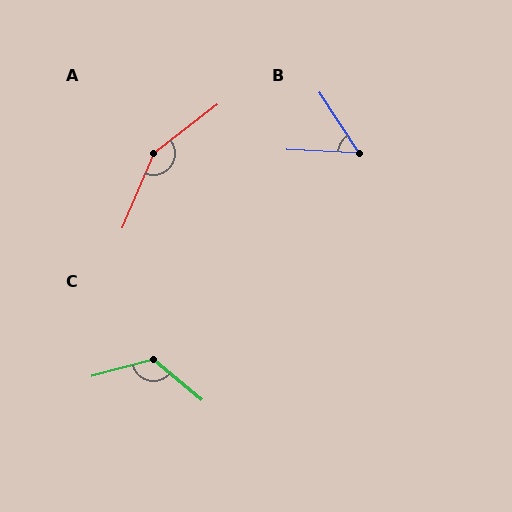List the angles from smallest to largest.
B (54°), C (125°), A (151°).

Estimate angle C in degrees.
Approximately 125 degrees.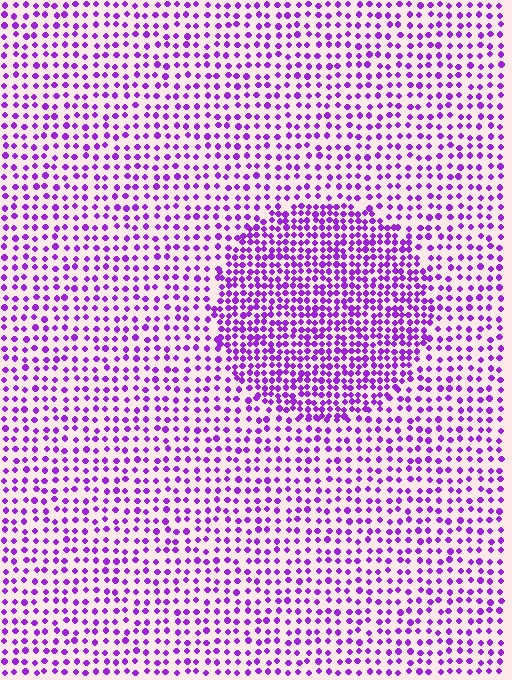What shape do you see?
I see a circle.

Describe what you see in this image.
The image contains small purple elements arranged at two different densities. A circle-shaped region is visible where the elements are more densely packed than the surrounding area.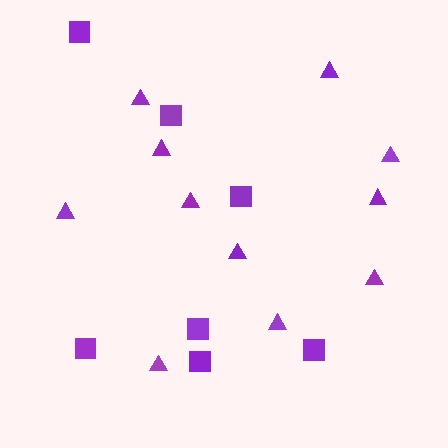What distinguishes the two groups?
There are 2 groups: one group of triangles (11) and one group of squares (7).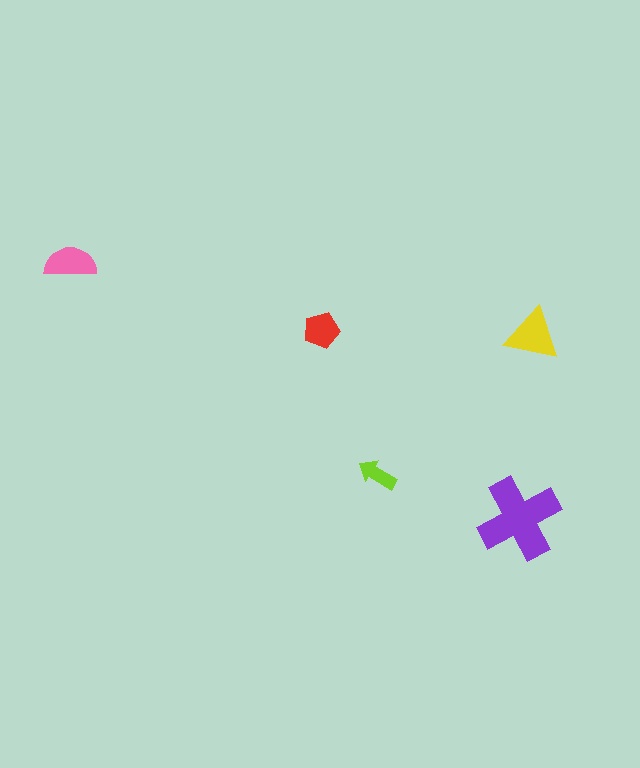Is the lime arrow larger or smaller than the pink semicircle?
Smaller.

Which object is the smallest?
The lime arrow.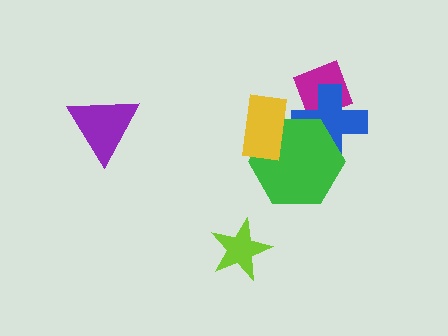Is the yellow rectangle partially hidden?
No, no other shape covers it.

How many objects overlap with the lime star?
0 objects overlap with the lime star.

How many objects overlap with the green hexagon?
2 objects overlap with the green hexagon.